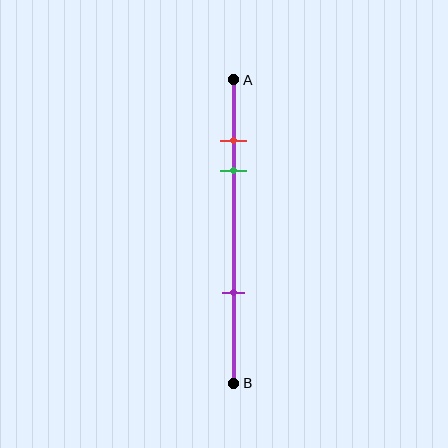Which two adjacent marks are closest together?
The red and green marks are the closest adjacent pair.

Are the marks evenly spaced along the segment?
No, the marks are not evenly spaced.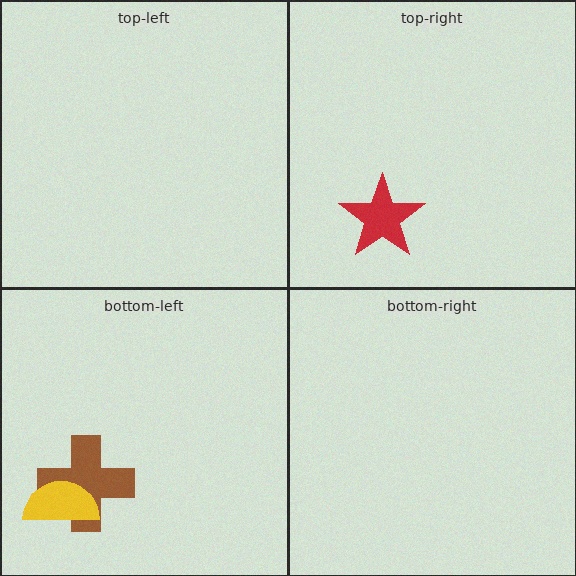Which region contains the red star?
The top-right region.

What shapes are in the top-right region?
The red star.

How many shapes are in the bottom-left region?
2.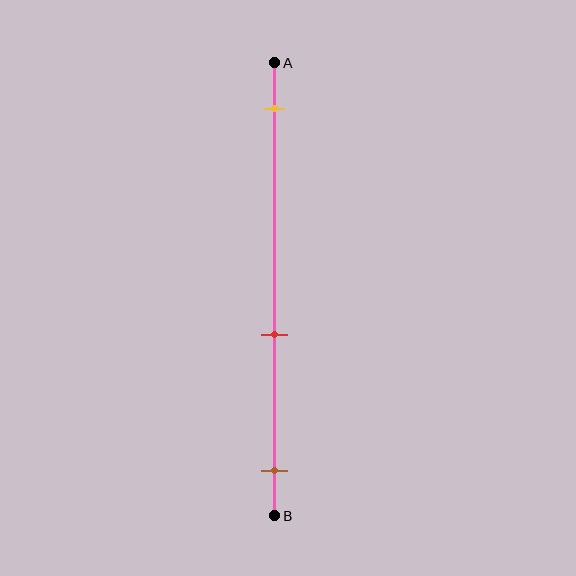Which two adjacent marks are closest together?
The red and brown marks are the closest adjacent pair.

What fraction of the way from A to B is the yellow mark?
The yellow mark is approximately 10% (0.1) of the way from A to B.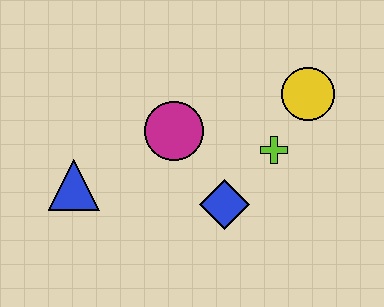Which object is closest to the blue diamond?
The lime cross is closest to the blue diamond.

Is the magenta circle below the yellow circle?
Yes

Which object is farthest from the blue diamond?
The blue triangle is farthest from the blue diamond.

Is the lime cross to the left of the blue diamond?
No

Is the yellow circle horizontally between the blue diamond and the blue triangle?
No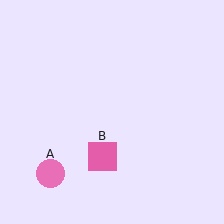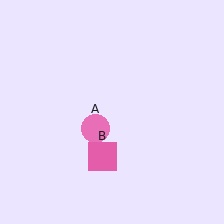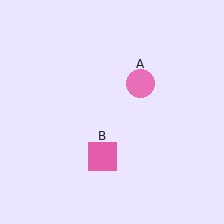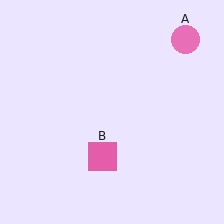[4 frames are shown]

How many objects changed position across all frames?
1 object changed position: pink circle (object A).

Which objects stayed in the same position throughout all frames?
Pink square (object B) remained stationary.